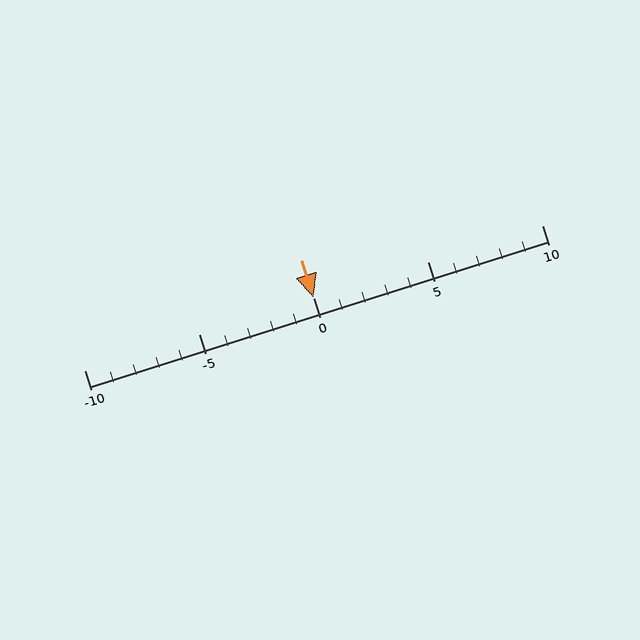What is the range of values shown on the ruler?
The ruler shows values from -10 to 10.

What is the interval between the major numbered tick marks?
The major tick marks are spaced 5 units apart.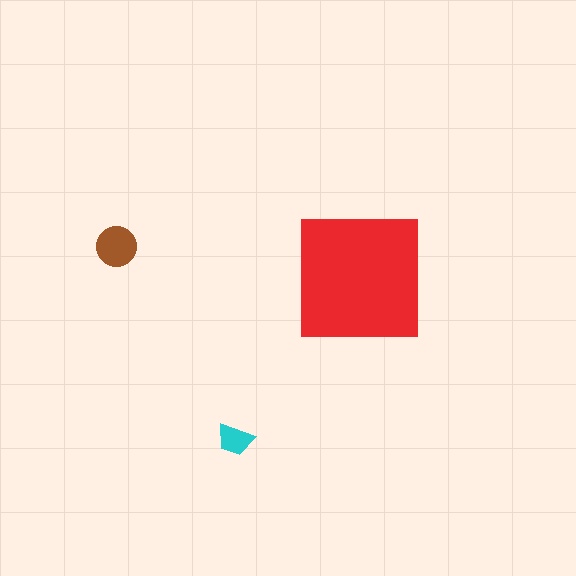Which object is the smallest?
The cyan trapezoid.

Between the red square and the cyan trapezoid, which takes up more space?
The red square.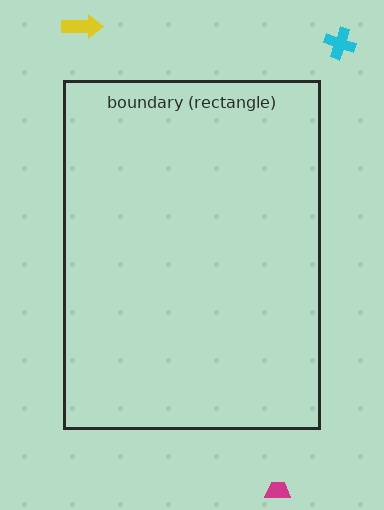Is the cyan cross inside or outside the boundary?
Outside.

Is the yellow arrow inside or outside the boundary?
Outside.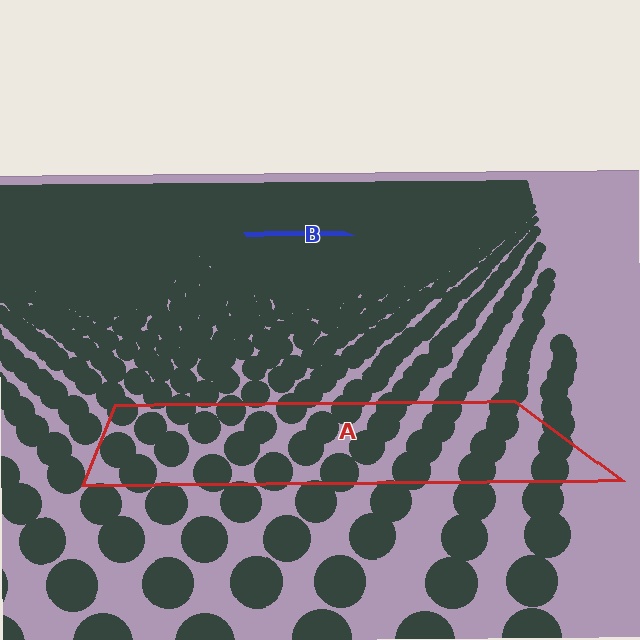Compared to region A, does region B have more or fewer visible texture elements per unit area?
Region B has more texture elements per unit area — they are packed more densely because it is farther away.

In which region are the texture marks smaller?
The texture marks are smaller in region B, because it is farther away.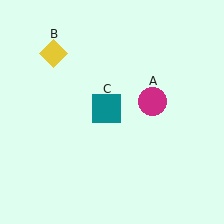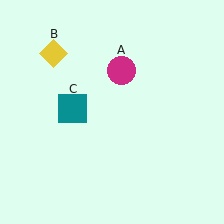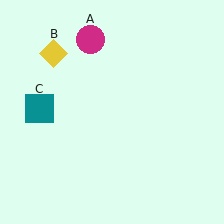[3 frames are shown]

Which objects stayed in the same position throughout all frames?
Yellow diamond (object B) remained stationary.